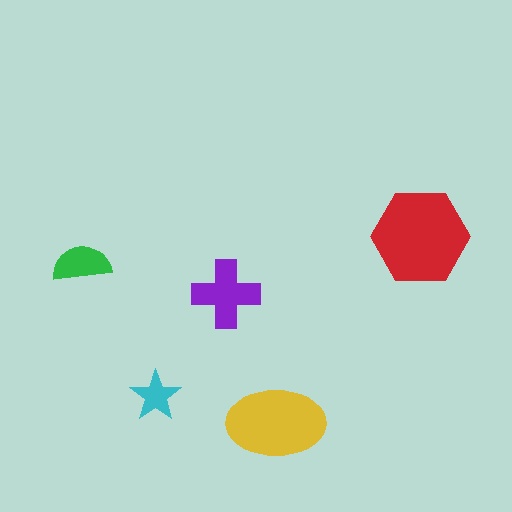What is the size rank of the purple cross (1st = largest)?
3rd.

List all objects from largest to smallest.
The red hexagon, the yellow ellipse, the purple cross, the green semicircle, the cyan star.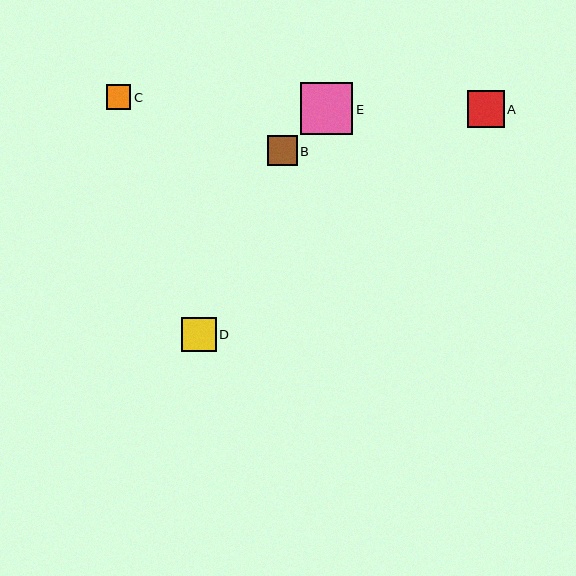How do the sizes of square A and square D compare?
Square A and square D are approximately the same size.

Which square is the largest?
Square E is the largest with a size of approximately 52 pixels.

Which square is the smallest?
Square C is the smallest with a size of approximately 25 pixels.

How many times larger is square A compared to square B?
Square A is approximately 1.2 times the size of square B.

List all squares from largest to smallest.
From largest to smallest: E, A, D, B, C.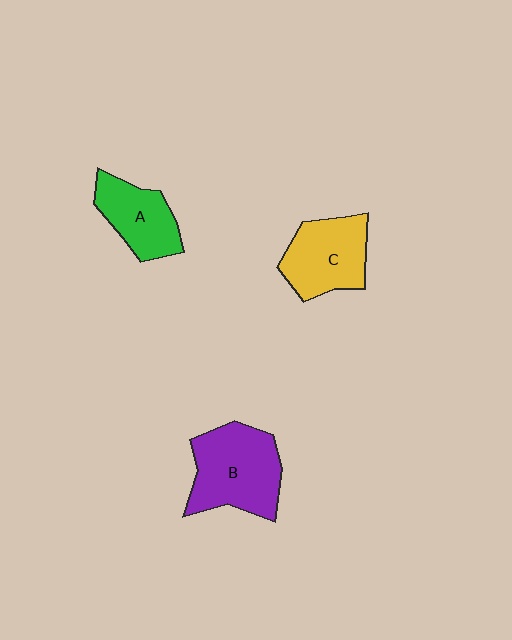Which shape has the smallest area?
Shape A (green).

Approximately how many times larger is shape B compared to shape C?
Approximately 1.2 times.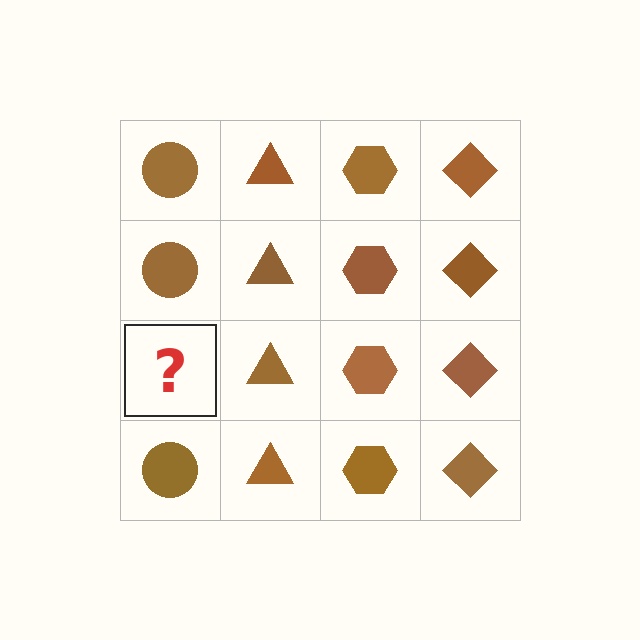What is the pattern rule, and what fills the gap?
The rule is that each column has a consistent shape. The gap should be filled with a brown circle.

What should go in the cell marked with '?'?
The missing cell should contain a brown circle.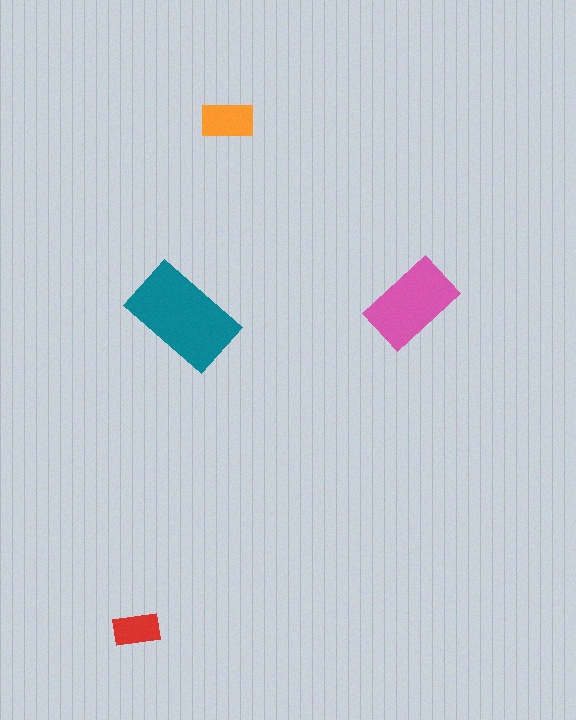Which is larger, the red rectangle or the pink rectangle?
The pink one.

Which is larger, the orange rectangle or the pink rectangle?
The pink one.